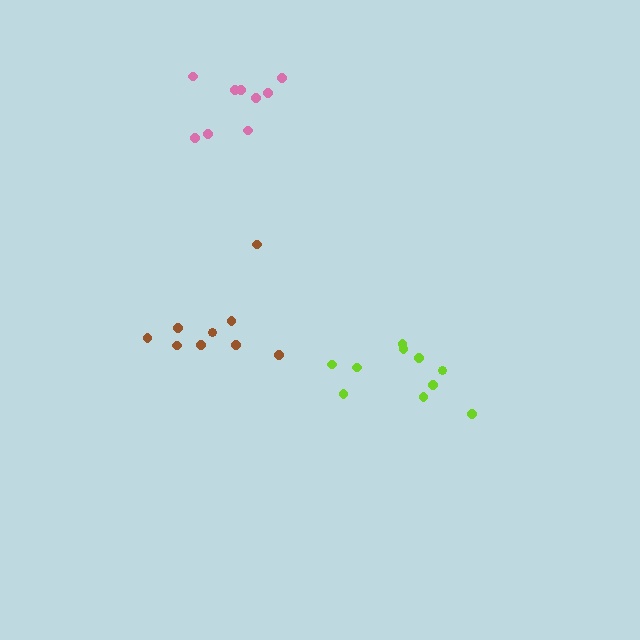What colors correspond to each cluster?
The clusters are colored: brown, lime, pink.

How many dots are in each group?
Group 1: 9 dots, Group 2: 10 dots, Group 3: 9 dots (28 total).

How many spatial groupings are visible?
There are 3 spatial groupings.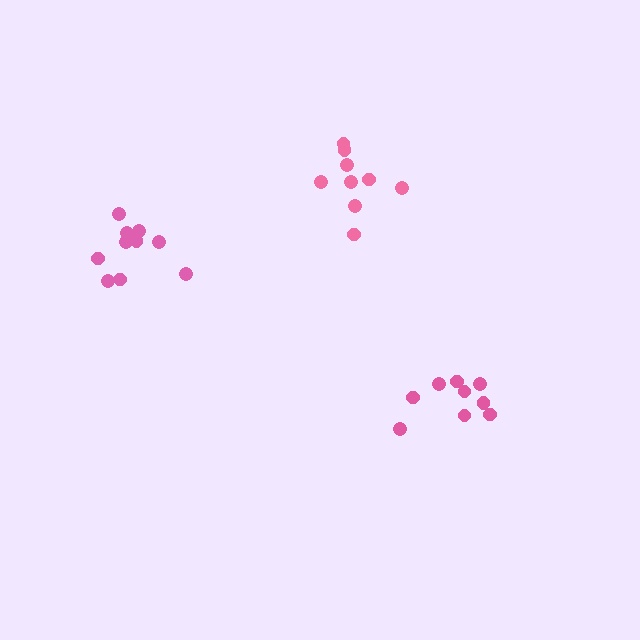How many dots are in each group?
Group 1: 9 dots, Group 2: 9 dots, Group 3: 10 dots (28 total).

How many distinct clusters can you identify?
There are 3 distinct clusters.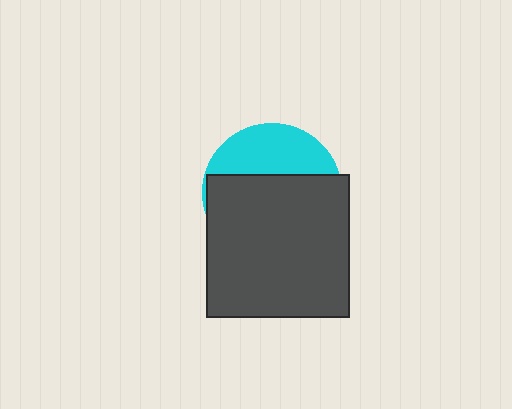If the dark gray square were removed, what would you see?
You would see the complete cyan circle.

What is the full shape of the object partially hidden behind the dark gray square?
The partially hidden object is a cyan circle.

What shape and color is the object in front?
The object in front is a dark gray square.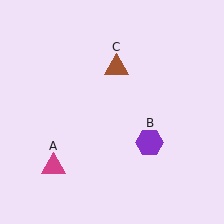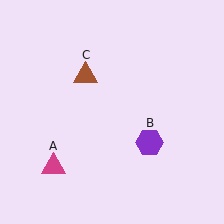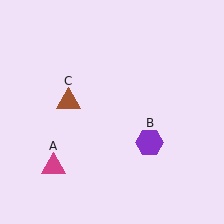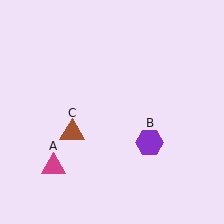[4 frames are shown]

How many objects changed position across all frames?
1 object changed position: brown triangle (object C).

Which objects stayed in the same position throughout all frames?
Magenta triangle (object A) and purple hexagon (object B) remained stationary.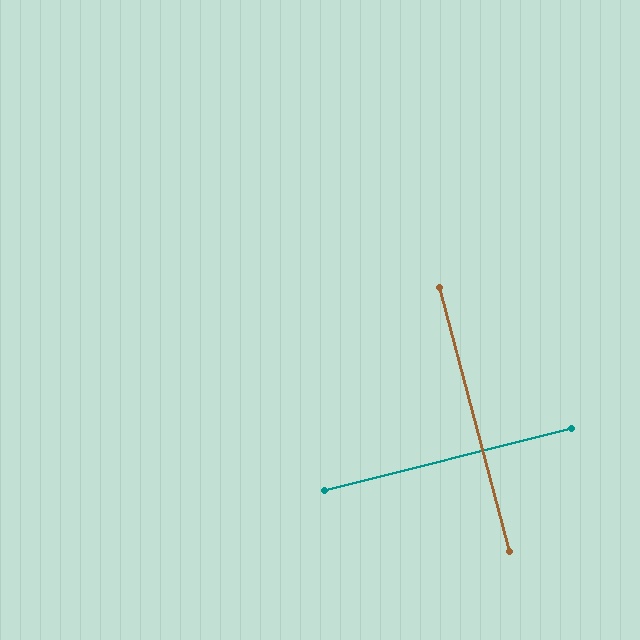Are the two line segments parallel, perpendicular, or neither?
Perpendicular — they meet at approximately 89°.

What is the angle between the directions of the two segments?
Approximately 89 degrees.